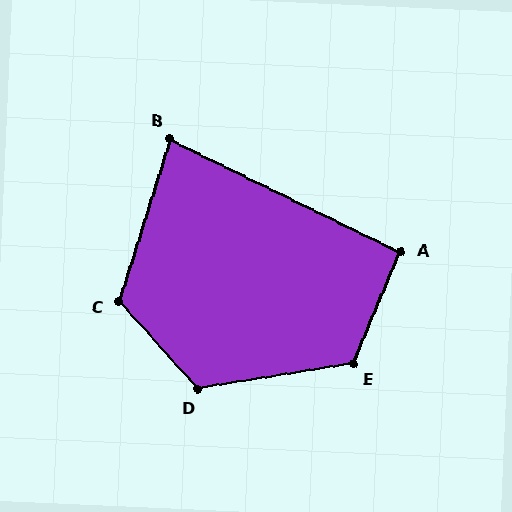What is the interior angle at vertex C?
Approximately 120 degrees (obtuse).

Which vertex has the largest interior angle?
D, at approximately 123 degrees.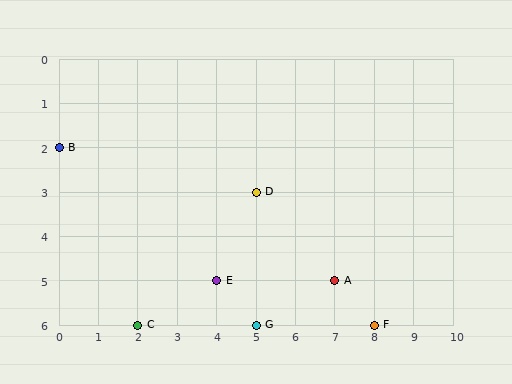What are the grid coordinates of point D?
Point D is at grid coordinates (5, 3).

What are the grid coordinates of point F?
Point F is at grid coordinates (8, 6).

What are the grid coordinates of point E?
Point E is at grid coordinates (4, 5).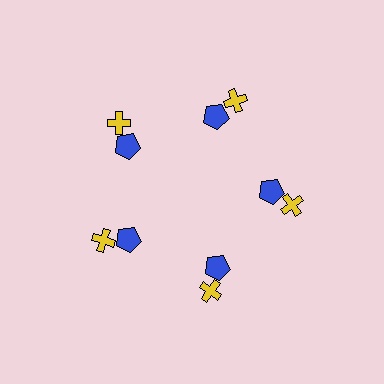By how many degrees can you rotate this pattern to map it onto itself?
The pattern maps onto itself every 72 degrees of rotation.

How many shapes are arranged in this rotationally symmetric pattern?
There are 10 shapes, arranged in 5 groups of 2.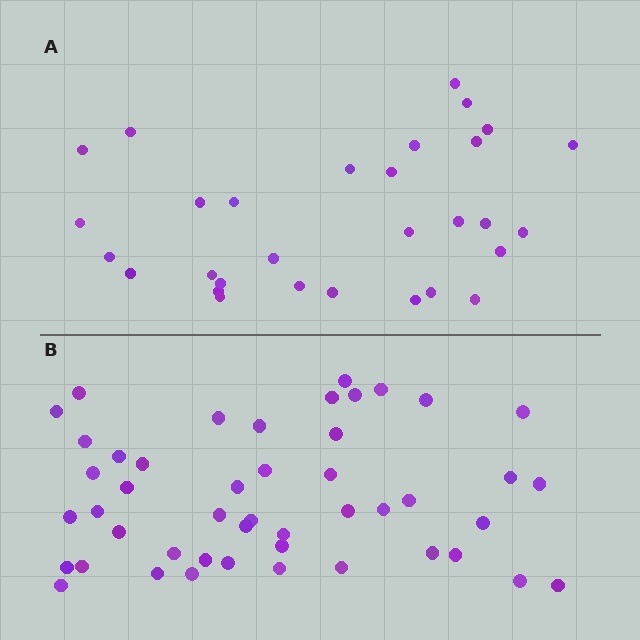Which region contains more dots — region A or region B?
Region B (the bottom region) has more dots.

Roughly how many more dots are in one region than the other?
Region B has approximately 15 more dots than region A.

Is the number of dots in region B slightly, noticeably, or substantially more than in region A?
Region B has substantially more. The ratio is roughly 1.6 to 1.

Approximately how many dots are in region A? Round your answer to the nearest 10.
About 30 dots.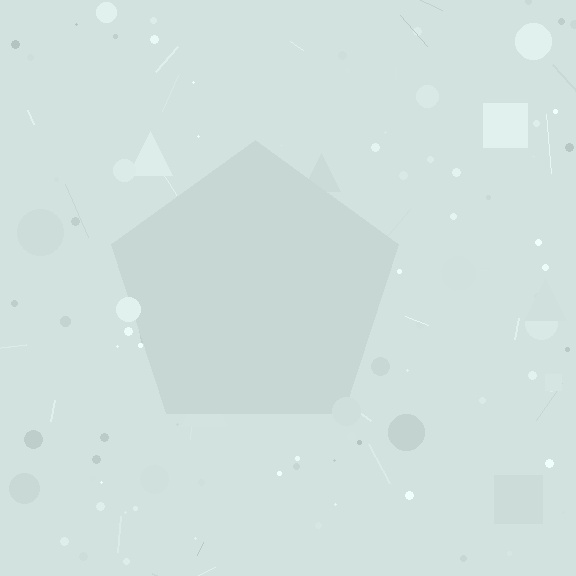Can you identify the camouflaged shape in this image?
The camouflaged shape is a pentagon.